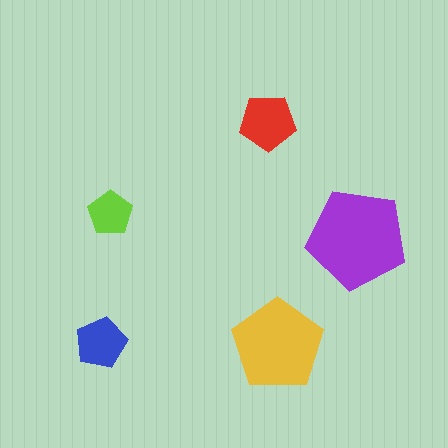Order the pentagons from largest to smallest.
the purple one, the yellow one, the red one, the blue one, the lime one.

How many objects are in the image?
There are 5 objects in the image.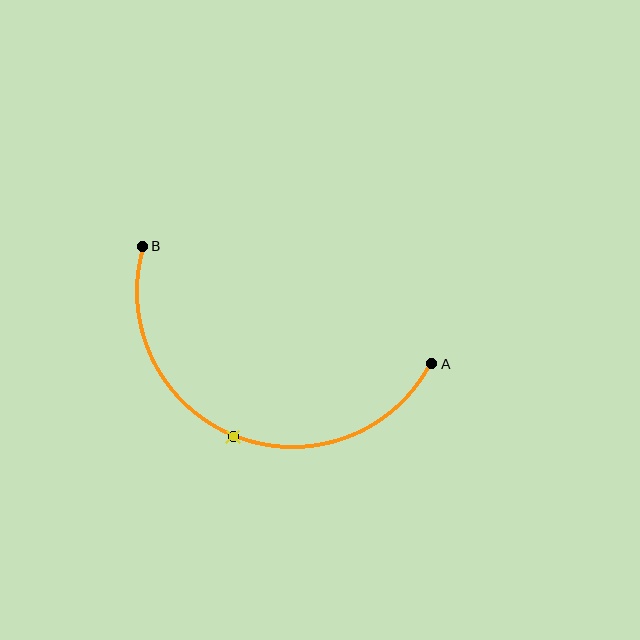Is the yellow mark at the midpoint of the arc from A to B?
Yes. The yellow mark lies on the arc at equal arc-length from both A and B — it is the arc midpoint.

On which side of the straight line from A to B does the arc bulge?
The arc bulges below the straight line connecting A and B.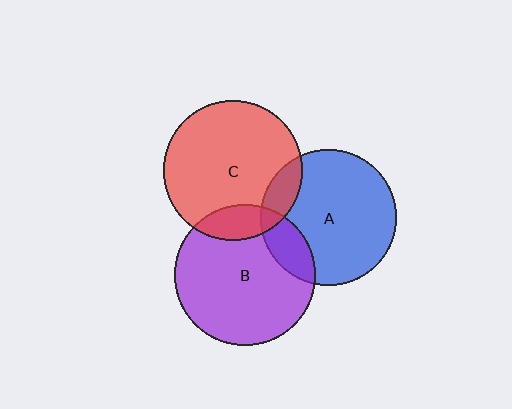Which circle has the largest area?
Circle B (purple).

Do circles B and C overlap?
Yes.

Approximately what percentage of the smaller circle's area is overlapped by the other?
Approximately 15%.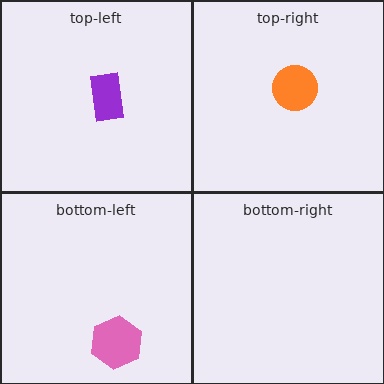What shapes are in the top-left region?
The purple rectangle.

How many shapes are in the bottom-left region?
1.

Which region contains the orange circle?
The top-right region.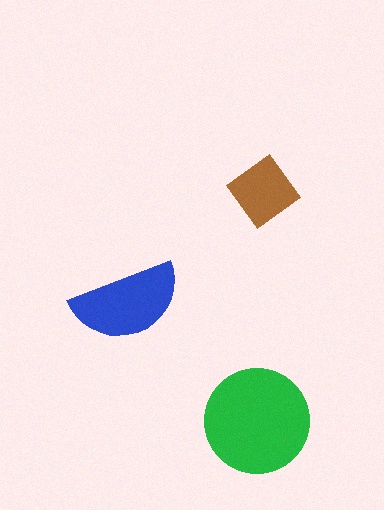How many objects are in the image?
There are 3 objects in the image.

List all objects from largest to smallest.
The green circle, the blue semicircle, the brown diamond.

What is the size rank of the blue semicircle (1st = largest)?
2nd.